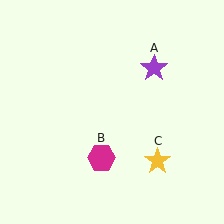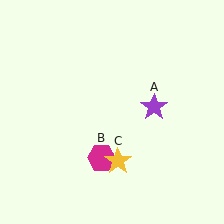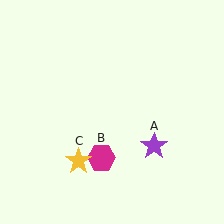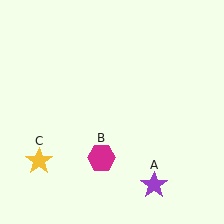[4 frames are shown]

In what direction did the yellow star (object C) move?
The yellow star (object C) moved left.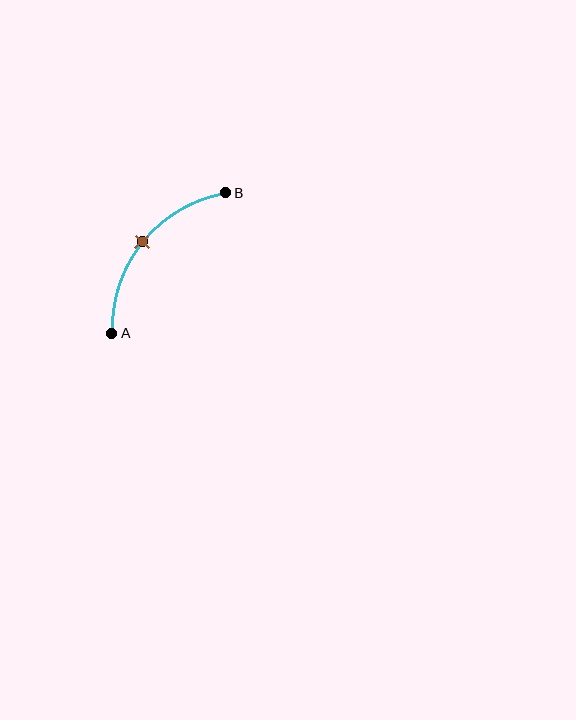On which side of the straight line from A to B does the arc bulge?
The arc bulges above and to the left of the straight line connecting A and B.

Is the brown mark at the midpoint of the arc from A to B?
Yes. The brown mark lies on the arc at equal arc-length from both A and B — it is the arc midpoint.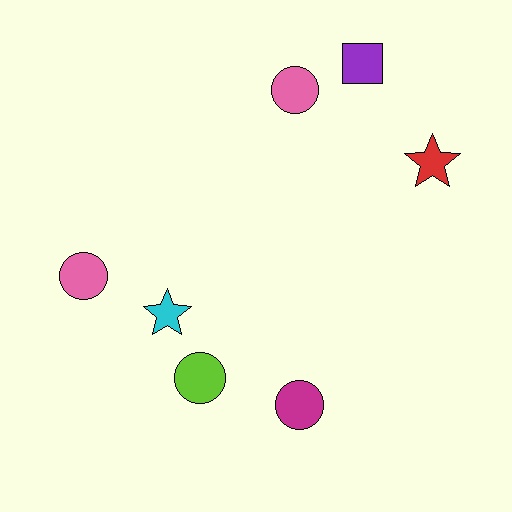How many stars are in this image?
There are 2 stars.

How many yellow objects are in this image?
There are no yellow objects.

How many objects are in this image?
There are 7 objects.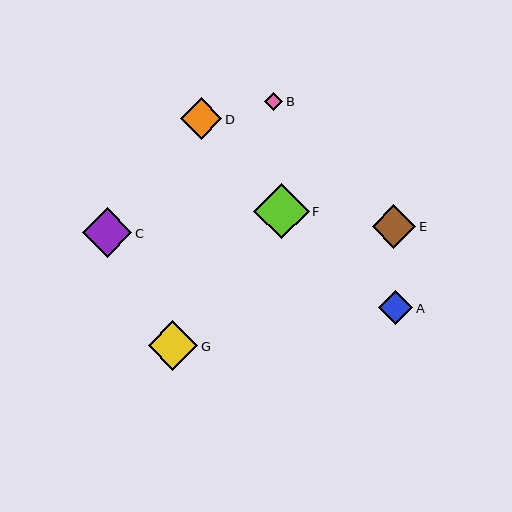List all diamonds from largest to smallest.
From largest to smallest: F, G, C, E, D, A, B.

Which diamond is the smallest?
Diamond B is the smallest with a size of approximately 18 pixels.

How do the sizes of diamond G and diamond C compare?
Diamond G and diamond C are approximately the same size.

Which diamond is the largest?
Diamond F is the largest with a size of approximately 56 pixels.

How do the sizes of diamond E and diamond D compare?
Diamond E and diamond D are approximately the same size.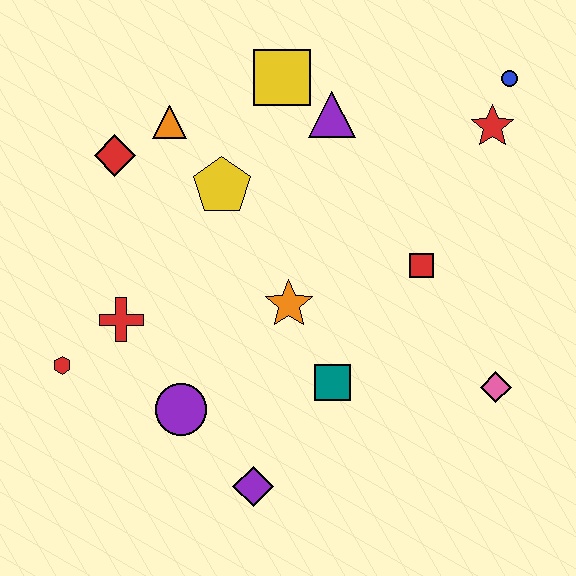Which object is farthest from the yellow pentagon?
The pink diamond is farthest from the yellow pentagon.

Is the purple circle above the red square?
No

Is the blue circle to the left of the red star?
No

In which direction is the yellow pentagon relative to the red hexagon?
The yellow pentagon is above the red hexagon.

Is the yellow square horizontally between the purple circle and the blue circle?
Yes